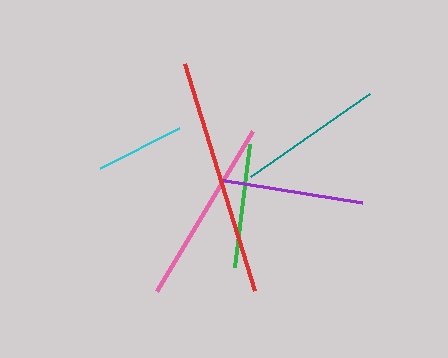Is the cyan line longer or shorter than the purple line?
The purple line is longer than the cyan line.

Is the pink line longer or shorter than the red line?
The red line is longer than the pink line.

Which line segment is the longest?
The red line is the longest at approximately 237 pixels.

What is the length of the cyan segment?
The cyan segment is approximately 88 pixels long.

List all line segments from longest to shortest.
From longest to shortest: red, pink, teal, purple, green, cyan.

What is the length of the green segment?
The green segment is approximately 124 pixels long.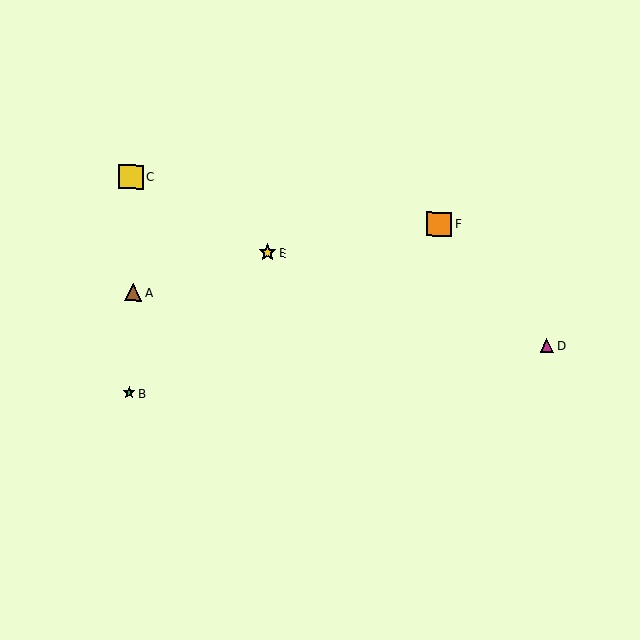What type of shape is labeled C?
Shape C is a yellow square.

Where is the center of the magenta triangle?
The center of the magenta triangle is at (547, 346).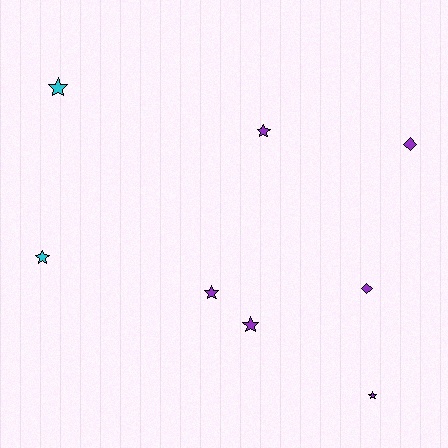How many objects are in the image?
There are 8 objects.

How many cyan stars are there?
There are 2 cyan stars.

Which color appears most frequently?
Purple, with 6 objects.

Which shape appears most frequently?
Star, with 6 objects.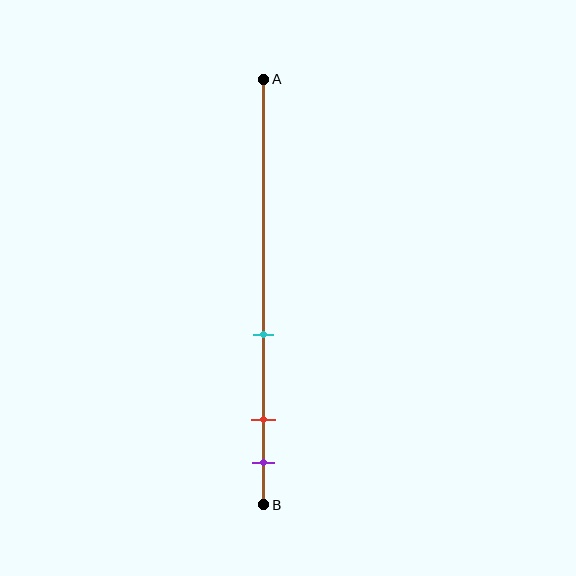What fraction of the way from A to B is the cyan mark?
The cyan mark is approximately 60% (0.6) of the way from A to B.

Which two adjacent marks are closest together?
The red and purple marks are the closest adjacent pair.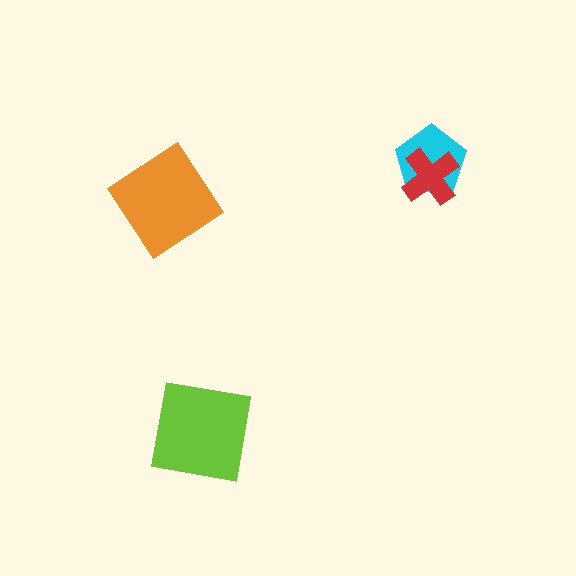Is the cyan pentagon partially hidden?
Yes, it is partially covered by another shape.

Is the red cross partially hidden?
No, no other shape covers it.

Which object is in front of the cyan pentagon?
The red cross is in front of the cyan pentagon.